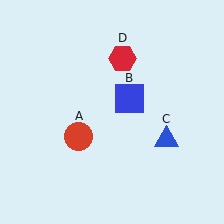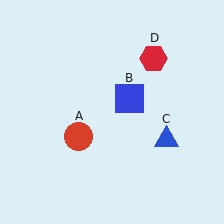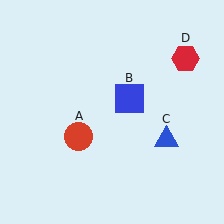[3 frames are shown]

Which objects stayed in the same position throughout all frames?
Red circle (object A) and blue square (object B) and blue triangle (object C) remained stationary.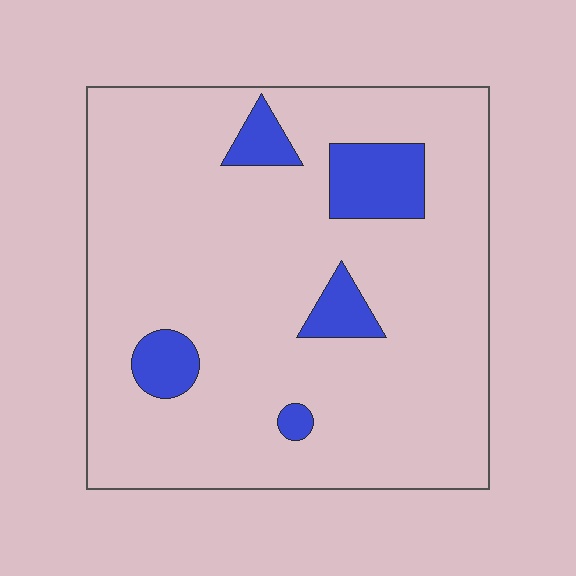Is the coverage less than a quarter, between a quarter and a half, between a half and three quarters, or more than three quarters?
Less than a quarter.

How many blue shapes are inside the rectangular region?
5.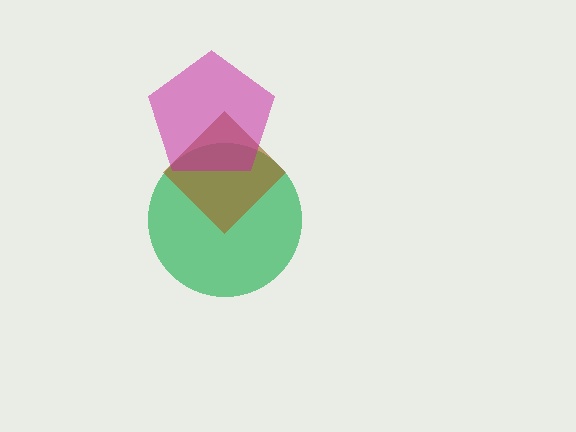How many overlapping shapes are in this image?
There are 3 overlapping shapes in the image.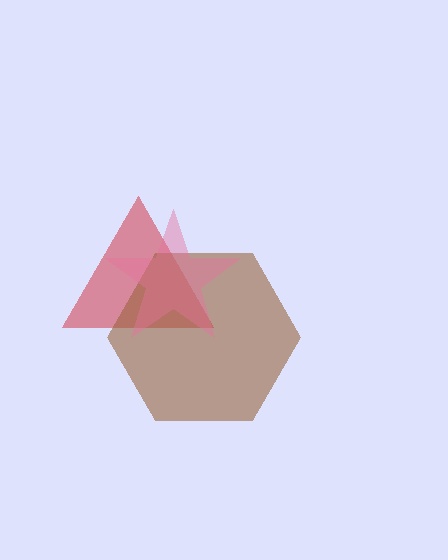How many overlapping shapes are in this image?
There are 3 overlapping shapes in the image.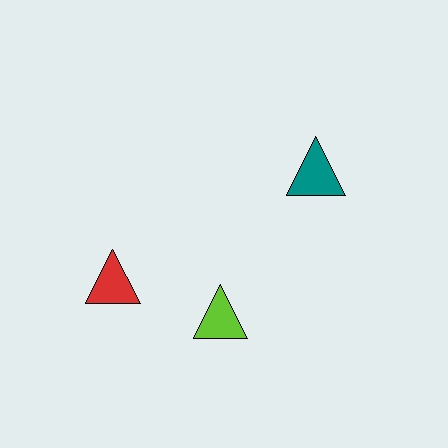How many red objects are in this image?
There is 1 red object.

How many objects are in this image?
There are 3 objects.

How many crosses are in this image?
There are no crosses.